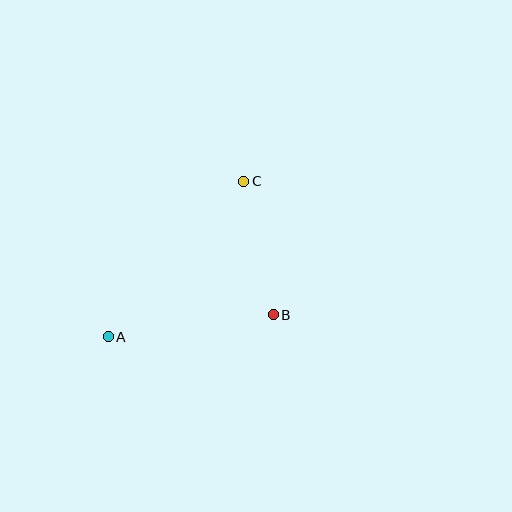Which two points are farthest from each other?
Points A and C are farthest from each other.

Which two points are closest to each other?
Points B and C are closest to each other.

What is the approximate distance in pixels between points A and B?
The distance between A and B is approximately 166 pixels.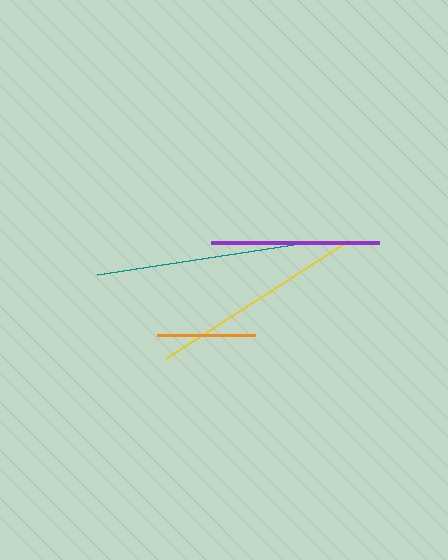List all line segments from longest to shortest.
From longest to shortest: yellow, teal, purple, orange.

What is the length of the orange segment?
The orange segment is approximately 98 pixels long.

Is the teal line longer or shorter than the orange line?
The teal line is longer than the orange line.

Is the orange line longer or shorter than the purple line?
The purple line is longer than the orange line.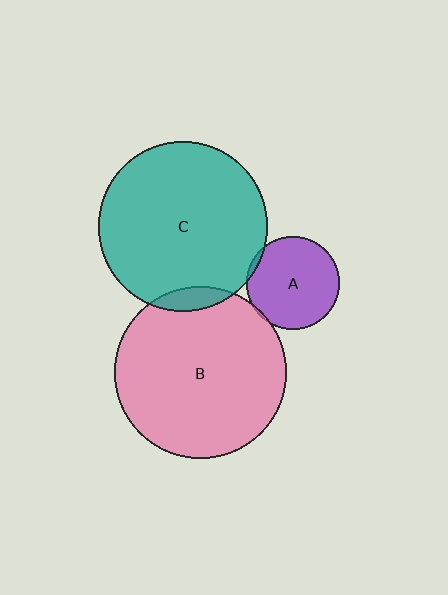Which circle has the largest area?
Circle B (pink).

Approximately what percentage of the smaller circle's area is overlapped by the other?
Approximately 5%.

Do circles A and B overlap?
Yes.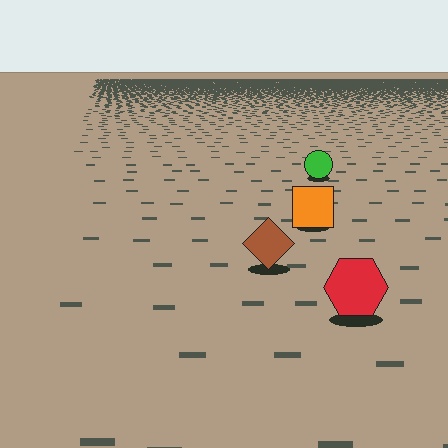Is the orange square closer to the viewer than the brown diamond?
No. The brown diamond is closer — you can tell from the texture gradient: the ground texture is coarser near it.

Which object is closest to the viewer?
The red hexagon is closest. The texture marks near it are larger and more spread out.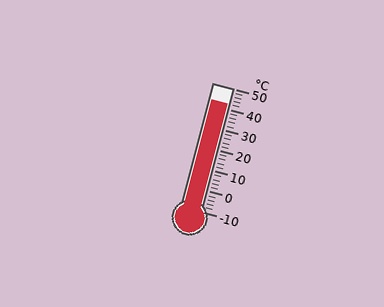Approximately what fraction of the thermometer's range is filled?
The thermometer is filled to approximately 85% of its range.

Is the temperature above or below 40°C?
The temperature is above 40°C.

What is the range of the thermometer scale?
The thermometer scale ranges from -10°C to 50°C.